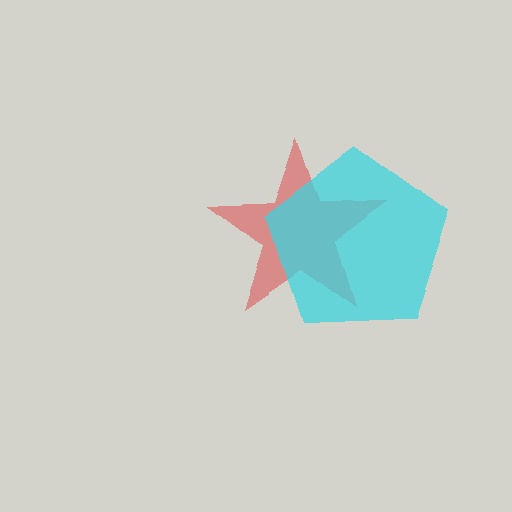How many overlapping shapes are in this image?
There are 2 overlapping shapes in the image.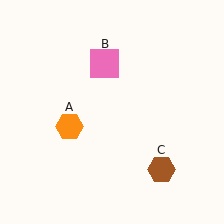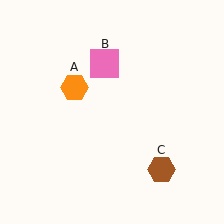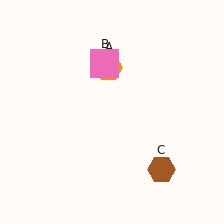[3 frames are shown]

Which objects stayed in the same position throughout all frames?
Pink square (object B) and brown hexagon (object C) remained stationary.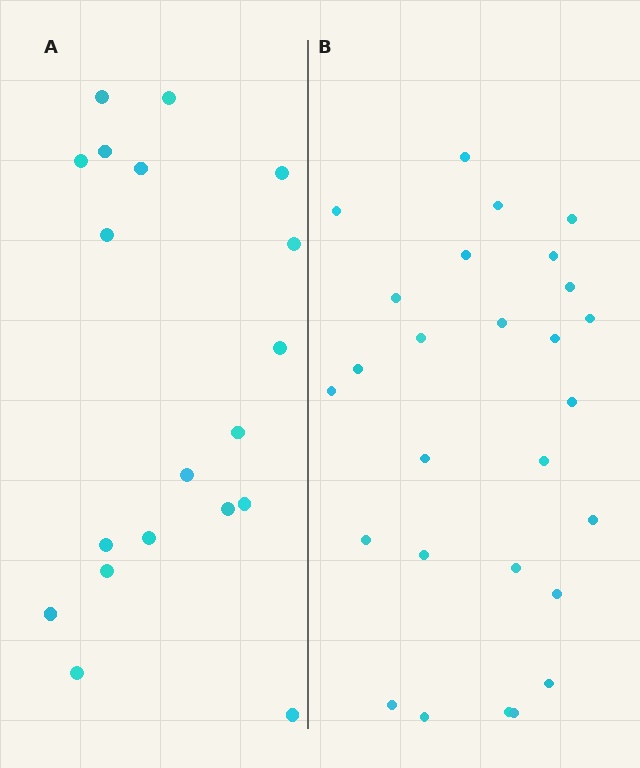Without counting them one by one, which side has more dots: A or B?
Region B (the right region) has more dots.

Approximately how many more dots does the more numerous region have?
Region B has roughly 8 or so more dots than region A.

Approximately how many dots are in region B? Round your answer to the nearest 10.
About 30 dots. (The exact count is 27, which rounds to 30.)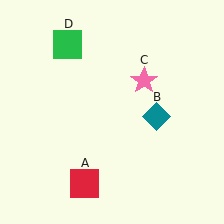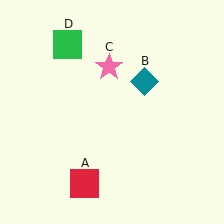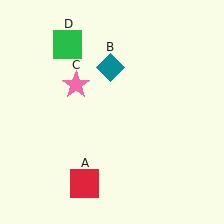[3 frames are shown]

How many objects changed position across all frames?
2 objects changed position: teal diamond (object B), pink star (object C).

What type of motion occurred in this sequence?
The teal diamond (object B), pink star (object C) rotated counterclockwise around the center of the scene.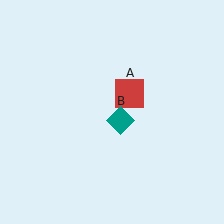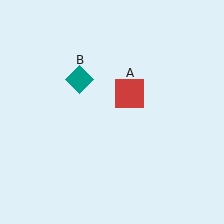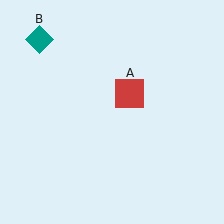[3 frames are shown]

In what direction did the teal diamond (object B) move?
The teal diamond (object B) moved up and to the left.